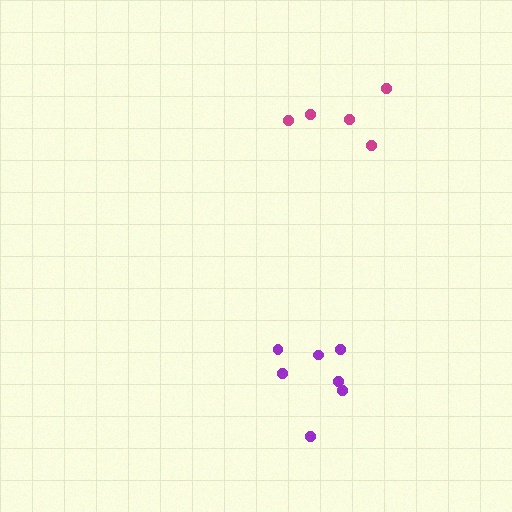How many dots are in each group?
Group 1: 7 dots, Group 2: 5 dots (12 total).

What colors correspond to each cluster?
The clusters are colored: purple, magenta.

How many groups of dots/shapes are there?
There are 2 groups.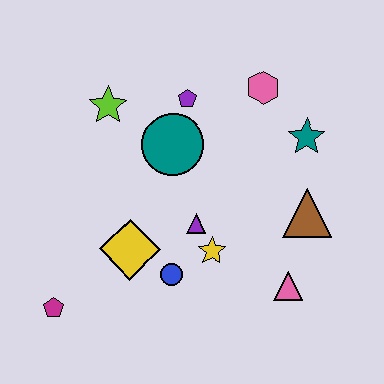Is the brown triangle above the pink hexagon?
No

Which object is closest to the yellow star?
The purple triangle is closest to the yellow star.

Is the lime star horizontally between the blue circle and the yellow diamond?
No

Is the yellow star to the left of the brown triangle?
Yes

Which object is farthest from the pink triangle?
The lime star is farthest from the pink triangle.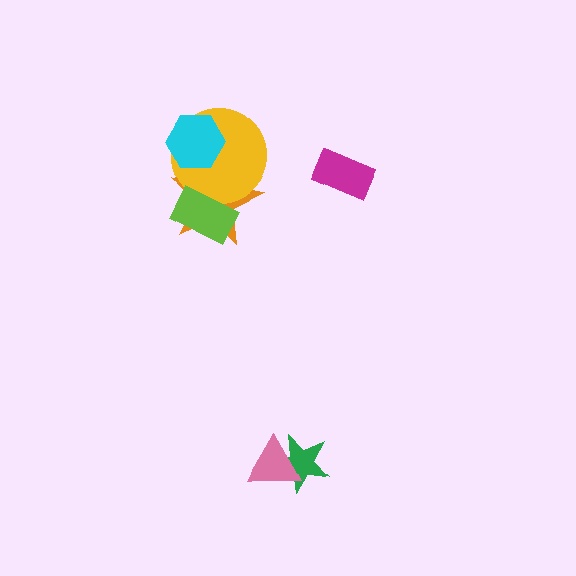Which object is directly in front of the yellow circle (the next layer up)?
The cyan hexagon is directly in front of the yellow circle.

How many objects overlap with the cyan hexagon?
2 objects overlap with the cyan hexagon.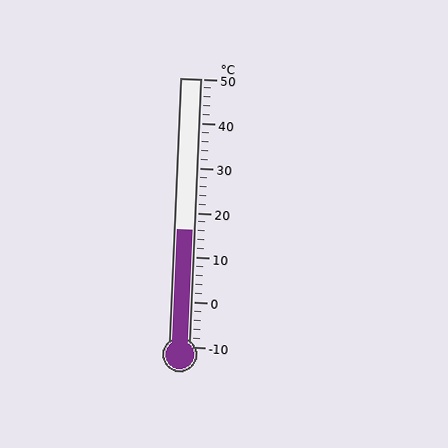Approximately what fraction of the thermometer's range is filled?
The thermometer is filled to approximately 45% of its range.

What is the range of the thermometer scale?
The thermometer scale ranges from -10°C to 50°C.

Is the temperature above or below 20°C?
The temperature is below 20°C.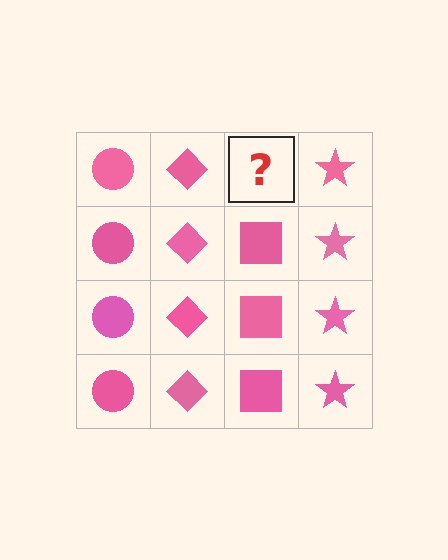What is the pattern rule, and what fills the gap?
The rule is that each column has a consistent shape. The gap should be filled with a pink square.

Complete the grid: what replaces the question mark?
The question mark should be replaced with a pink square.